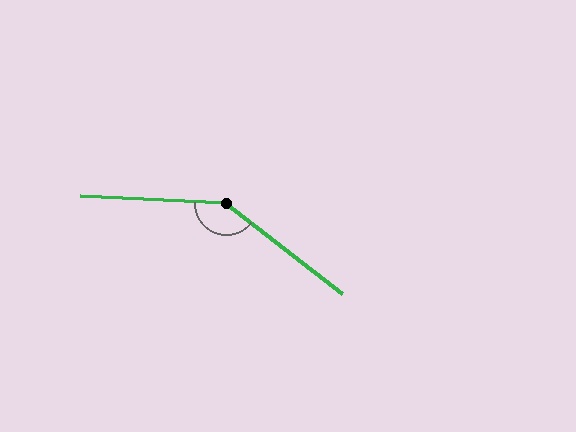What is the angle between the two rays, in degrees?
Approximately 145 degrees.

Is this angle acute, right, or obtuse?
It is obtuse.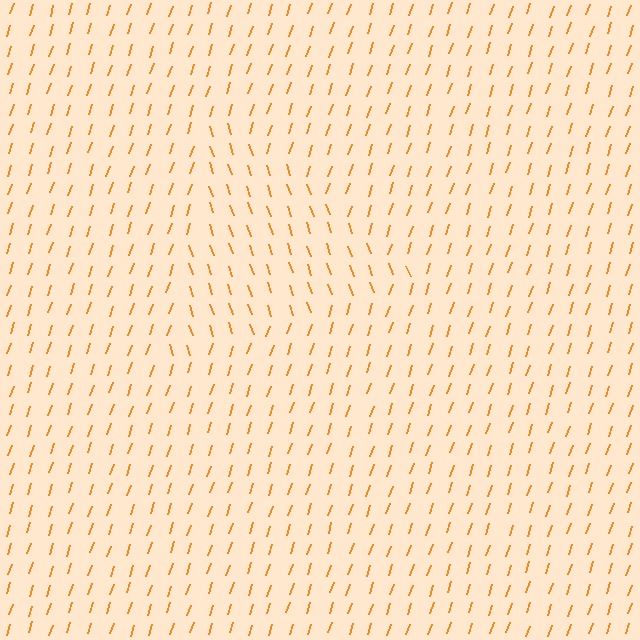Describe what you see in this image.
The image is filled with small orange line segments. A triangle region in the image has lines oriented differently from the surrounding lines, creating a visible texture boundary.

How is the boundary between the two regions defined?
The boundary is defined purely by a change in line orientation (approximately 38 degrees difference). All lines are the same color and thickness.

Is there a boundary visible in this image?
Yes, there is a texture boundary formed by a change in line orientation.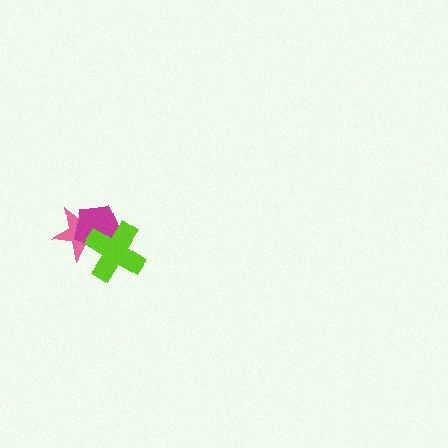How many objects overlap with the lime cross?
2 objects overlap with the lime cross.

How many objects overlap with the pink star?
2 objects overlap with the pink star.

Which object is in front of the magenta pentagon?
The lime cross is in front of the magenta pentagon.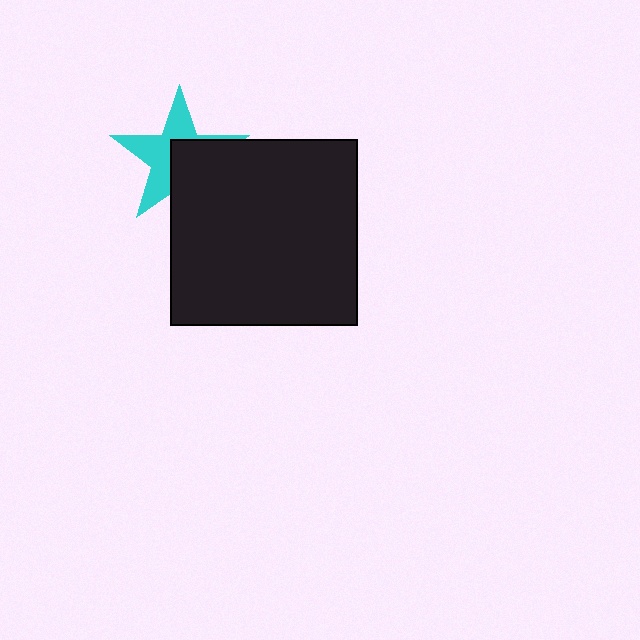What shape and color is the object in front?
The object in front is a black square.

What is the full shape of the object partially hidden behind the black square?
The partially hidden object is a cyan star.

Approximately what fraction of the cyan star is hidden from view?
Roughly 47% of the cyan star is hidden behind the black square.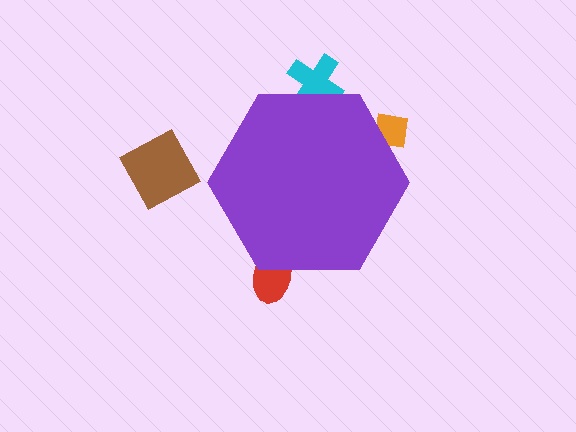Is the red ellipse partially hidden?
Yes, the red ellipse is partially hidden behind the purple hexagon.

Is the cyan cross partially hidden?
Yes, the cyan cross is partially hidden behind the purple hexagon.